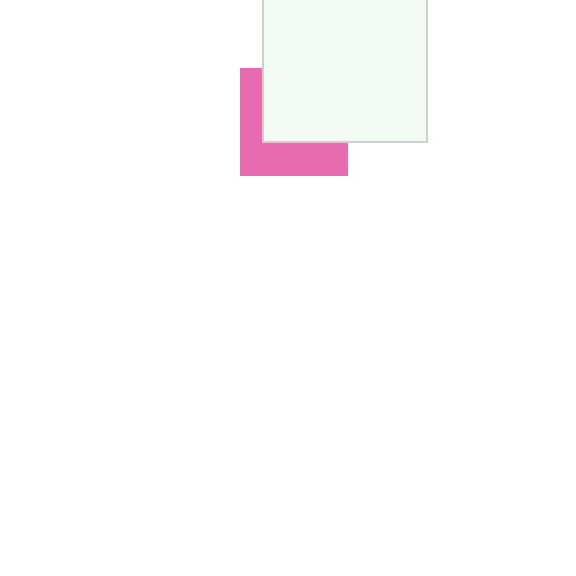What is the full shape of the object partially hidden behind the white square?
The partially hidden object is a pink square.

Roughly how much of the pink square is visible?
A small part of it is visible (roughly 44%).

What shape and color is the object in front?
The object in front is a white square.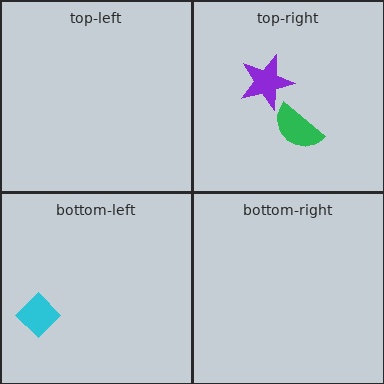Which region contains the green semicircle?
The top-right region.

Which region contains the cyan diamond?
The bottom-left region.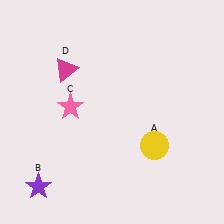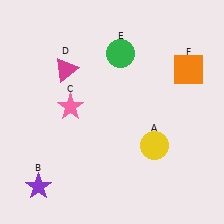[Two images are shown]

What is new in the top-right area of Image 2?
An orange square (F) was added in the top-right area of Image 2.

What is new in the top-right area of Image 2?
A green circle (E) was added in the top-right area of Image 2.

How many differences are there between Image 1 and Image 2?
There are 2 differences between the two images.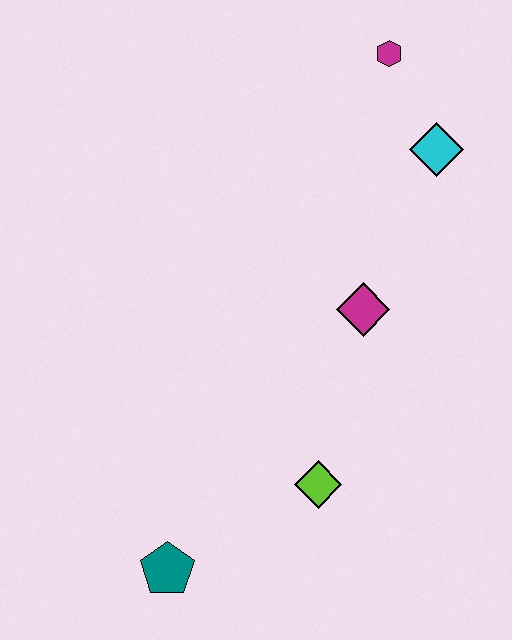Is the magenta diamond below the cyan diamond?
Yes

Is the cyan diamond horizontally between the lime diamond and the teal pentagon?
No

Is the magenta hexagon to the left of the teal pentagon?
No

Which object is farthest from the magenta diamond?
The teal pentagon is farthest from the magenta diamond.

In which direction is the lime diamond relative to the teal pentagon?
The lime diamond is to the right of the teal pentagon.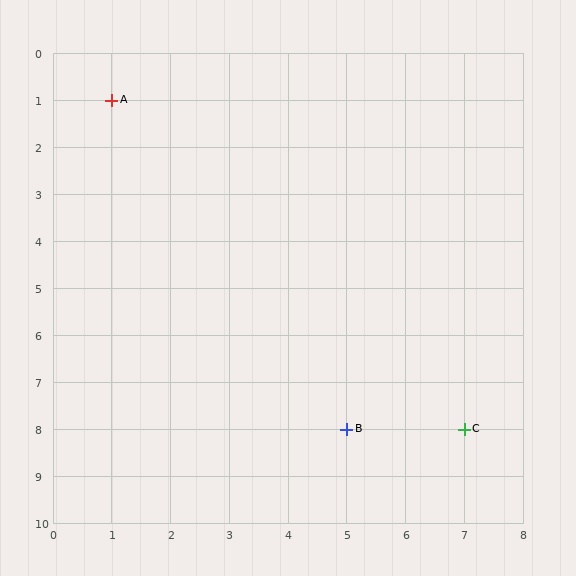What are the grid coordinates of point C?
Point C is at grid coordinates (7, 8).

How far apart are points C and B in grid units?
Points C and B are 2 columns apart.